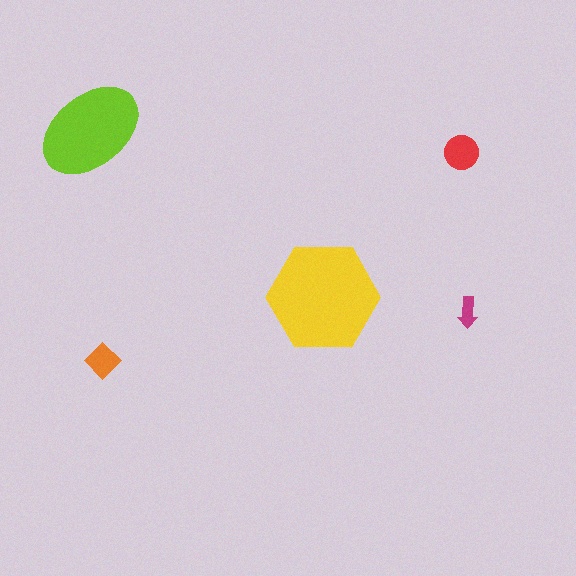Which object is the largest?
The yellow hexagon.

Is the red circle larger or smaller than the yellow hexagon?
Smaller.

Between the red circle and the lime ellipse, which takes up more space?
The lime ellipse.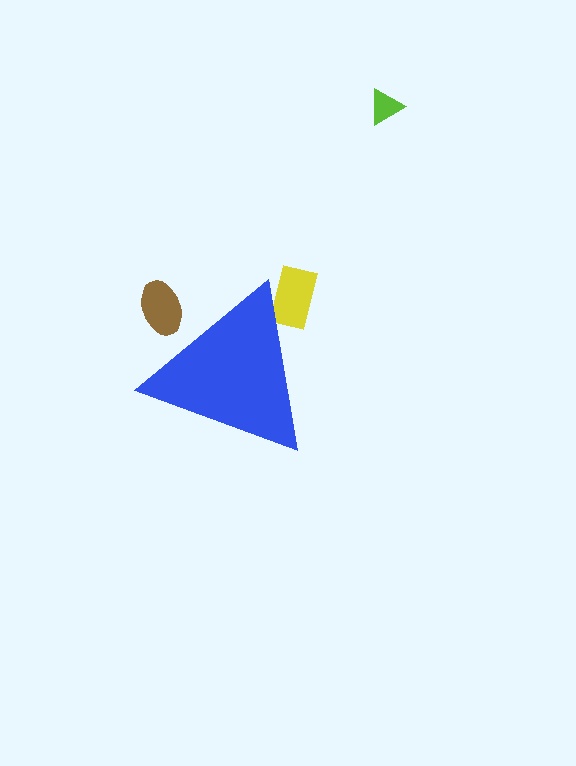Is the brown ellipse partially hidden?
Yes, the brown ellipse is partially hidden behind the blue triangle.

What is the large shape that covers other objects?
A blue triangle.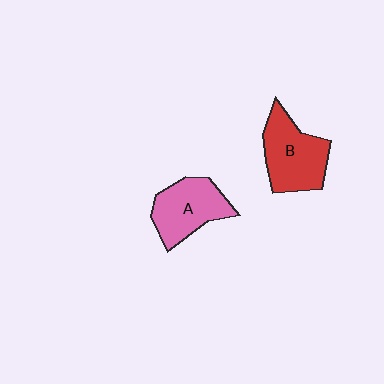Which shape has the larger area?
Shape B (red).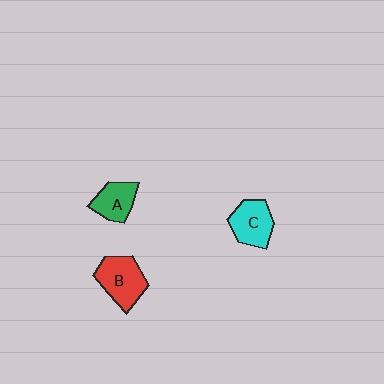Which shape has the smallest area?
Shape A (green).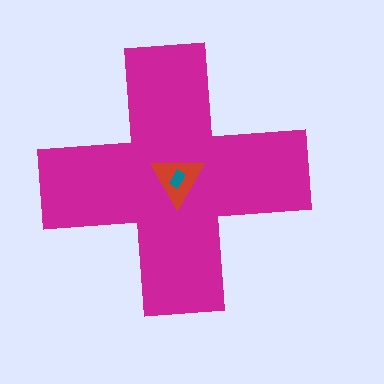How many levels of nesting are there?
3.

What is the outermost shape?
The magenta cross.